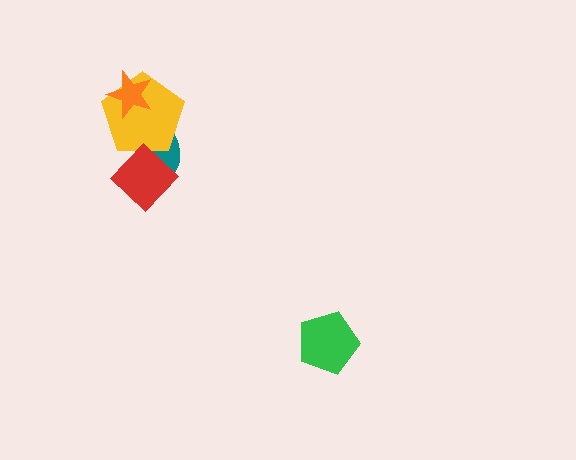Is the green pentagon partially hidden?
No, no other shape covers it.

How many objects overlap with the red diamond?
2 objects overlap with the red diamond.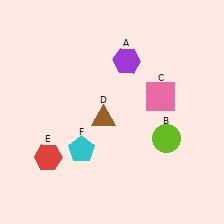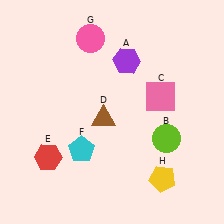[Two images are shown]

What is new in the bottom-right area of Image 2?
A yellow pentagon (H) was added in the bottom-right area of Image 2.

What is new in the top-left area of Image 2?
A pink circle (G) was added in the top-left area of Image 2.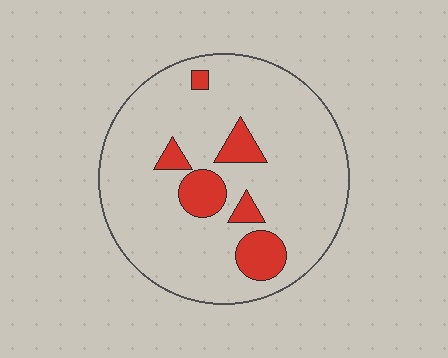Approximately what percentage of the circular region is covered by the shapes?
Approximately 15%.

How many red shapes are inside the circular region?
6.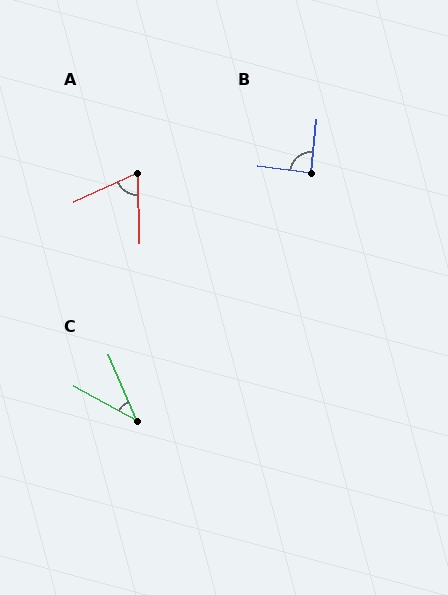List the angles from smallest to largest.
C (38°), A (67°), B (88°).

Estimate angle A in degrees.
Approximately 67 degrees.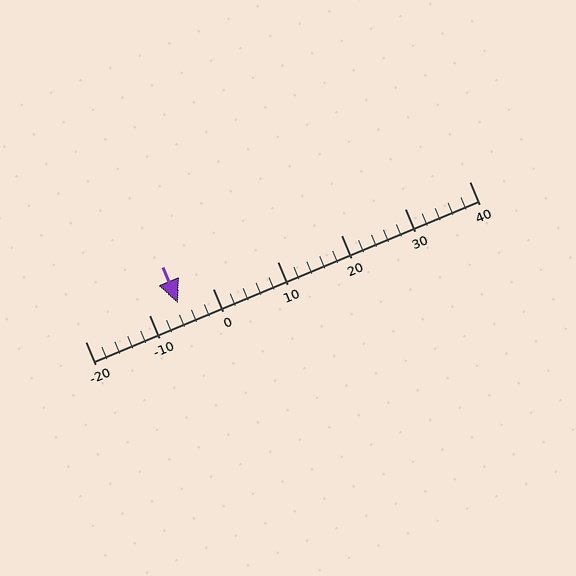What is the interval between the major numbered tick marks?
The major tick marks are spaced 10 units apart.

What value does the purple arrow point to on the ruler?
The purple arrow points to approximately -6.